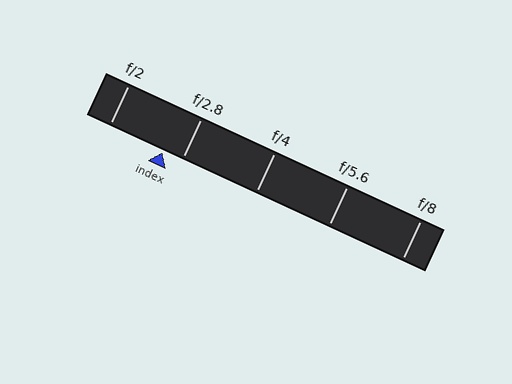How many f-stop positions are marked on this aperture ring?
There are 5 f-stop positions marked.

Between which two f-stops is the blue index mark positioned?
The index mark is between f/2 and f/2.8.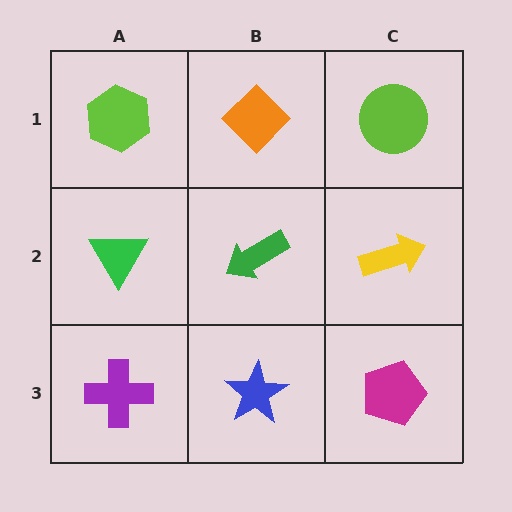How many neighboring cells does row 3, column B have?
3.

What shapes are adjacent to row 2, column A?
A lime hexagon (row 1, column A), a purple cross (row 3, column A), a green arrow (row 2, column B).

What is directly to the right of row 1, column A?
An orange diamond.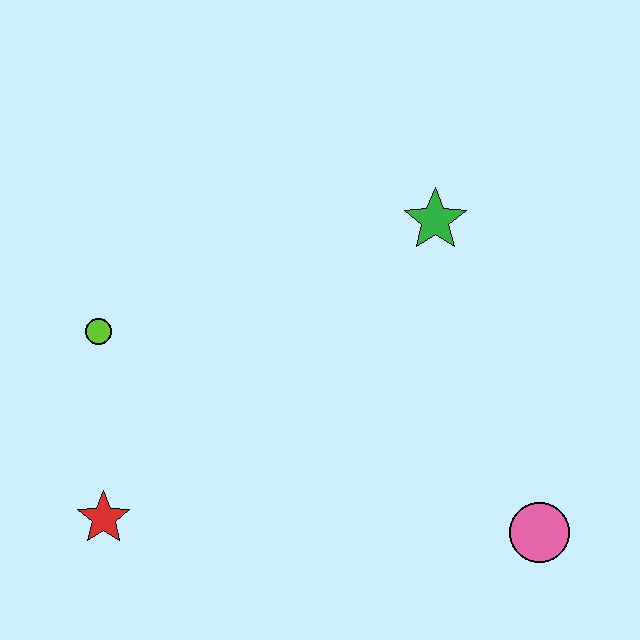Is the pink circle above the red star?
No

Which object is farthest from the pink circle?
The lime circle is farthest from the pink circle.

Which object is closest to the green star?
The pink circle is closest to the green star.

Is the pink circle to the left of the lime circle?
No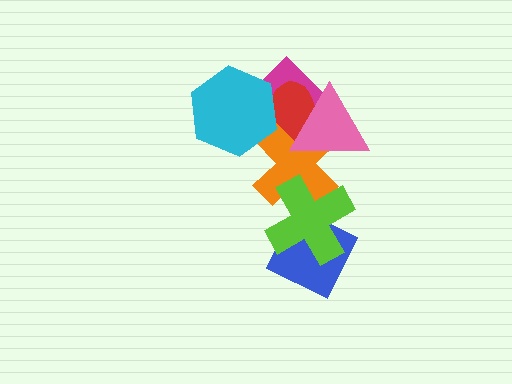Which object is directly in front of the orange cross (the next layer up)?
The lime cross is directly in front of the orange cross.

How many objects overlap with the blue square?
1 object overlaps with the blue square.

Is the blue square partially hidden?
Yes, it is partially covered by another shape.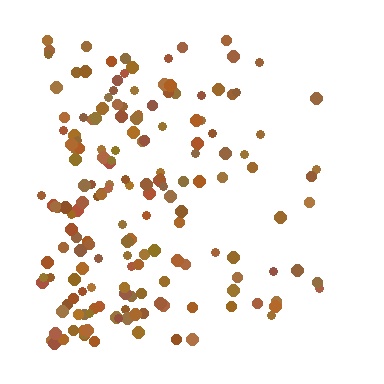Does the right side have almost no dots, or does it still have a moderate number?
Still a moderate number, just noticeably fewer than the left.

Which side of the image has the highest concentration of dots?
The left.